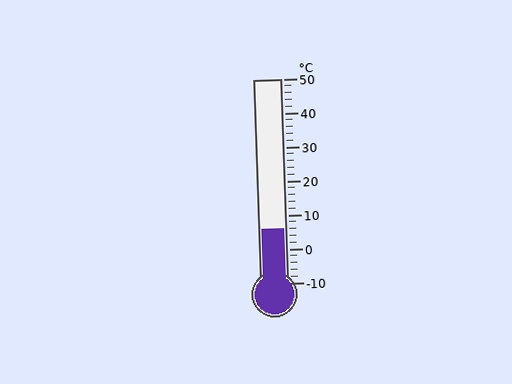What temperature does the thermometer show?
The thermometer shows approximately 6°C.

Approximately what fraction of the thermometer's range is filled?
The thermometer is filled to approximately 25% of its range.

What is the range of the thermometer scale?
The thermometer scale ranges from -10°C to 50°C.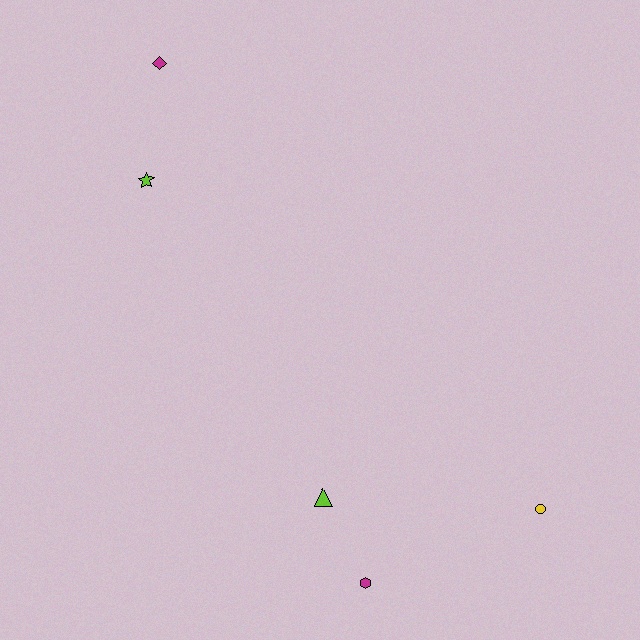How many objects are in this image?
There are 5 objects.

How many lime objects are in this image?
There are 2 lime objects.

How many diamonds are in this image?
There is 1 diamond.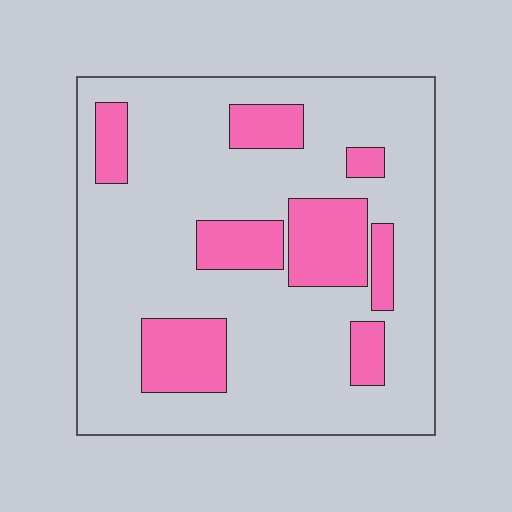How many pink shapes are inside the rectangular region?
8.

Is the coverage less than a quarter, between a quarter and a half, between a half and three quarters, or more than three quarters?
Less than a quarter.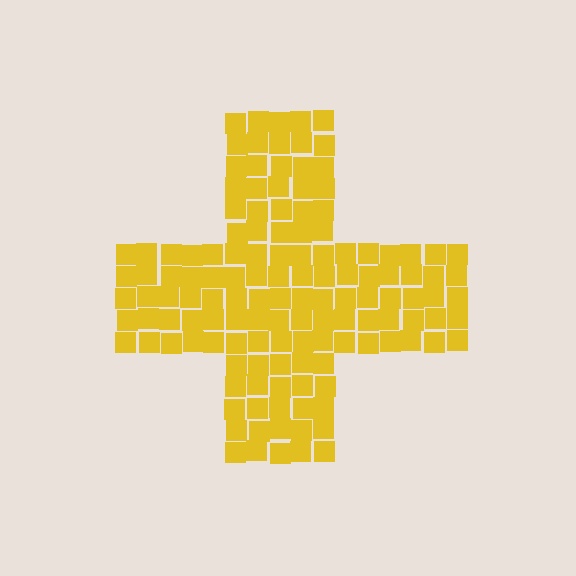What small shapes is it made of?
It is made of small squares.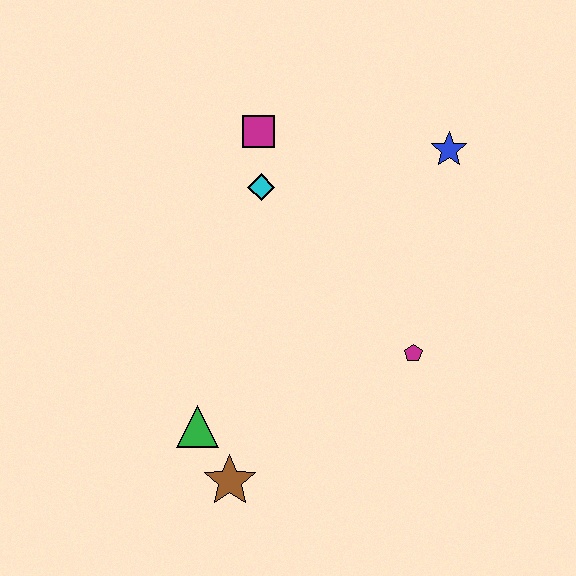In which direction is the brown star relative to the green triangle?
The brown star is below the green triangle.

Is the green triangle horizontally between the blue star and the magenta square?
No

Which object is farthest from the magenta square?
The brown star is farthest from the magenta square.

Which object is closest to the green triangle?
The brown star is closest to the green triangle.